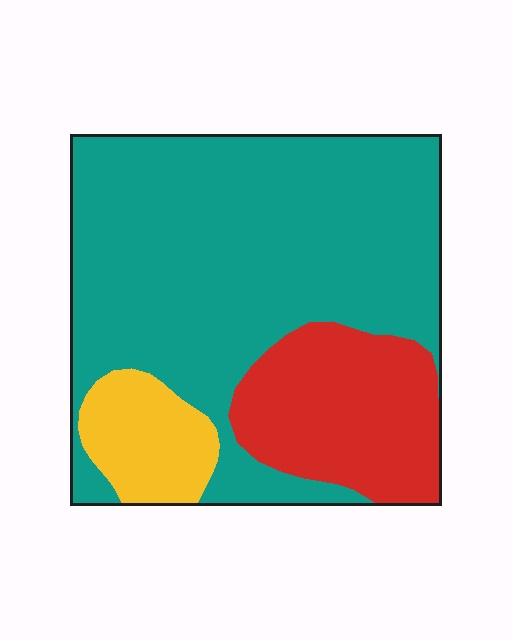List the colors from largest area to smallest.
From largest to smallest: teal, red, yellow.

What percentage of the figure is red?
Red covers about 20% of the figure.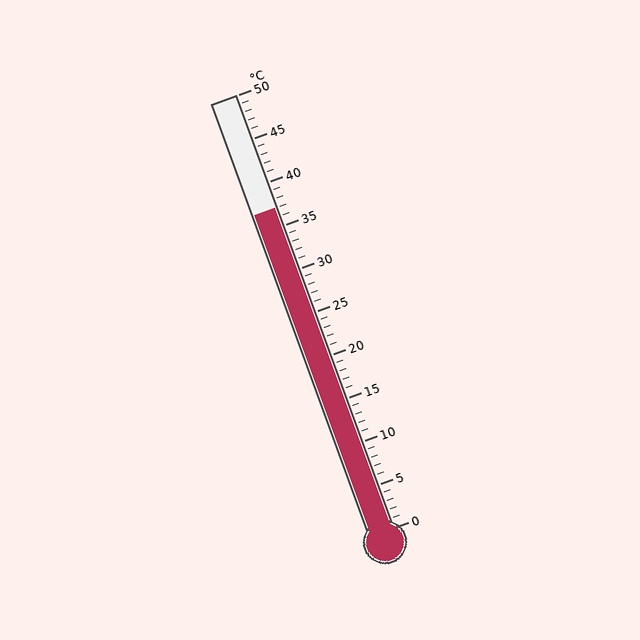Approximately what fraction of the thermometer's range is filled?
The thermometer is filled to approximately 75% of its range.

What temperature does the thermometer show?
The thermometer shows approximately 37°C.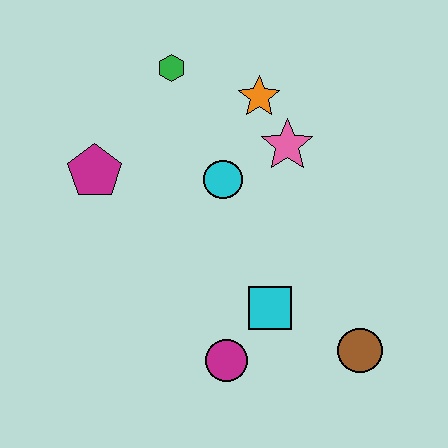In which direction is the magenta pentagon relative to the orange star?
The magenta pentagon is to the left of the orange star.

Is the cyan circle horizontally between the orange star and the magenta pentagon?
Yes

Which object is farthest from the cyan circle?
The brown circle is farthest from the cyan circle.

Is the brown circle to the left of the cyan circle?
No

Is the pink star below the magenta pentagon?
No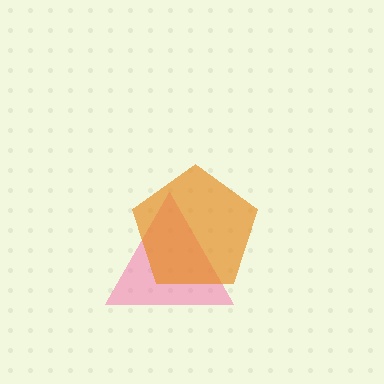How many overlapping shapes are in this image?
There are 2 overlapping shapes in the image.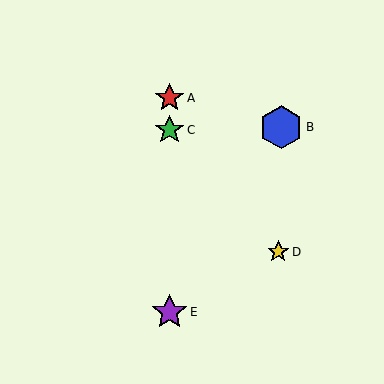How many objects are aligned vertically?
3 objects (A, C, E) are aligned vertically.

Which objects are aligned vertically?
Objects A, C, E are aligned vertically.